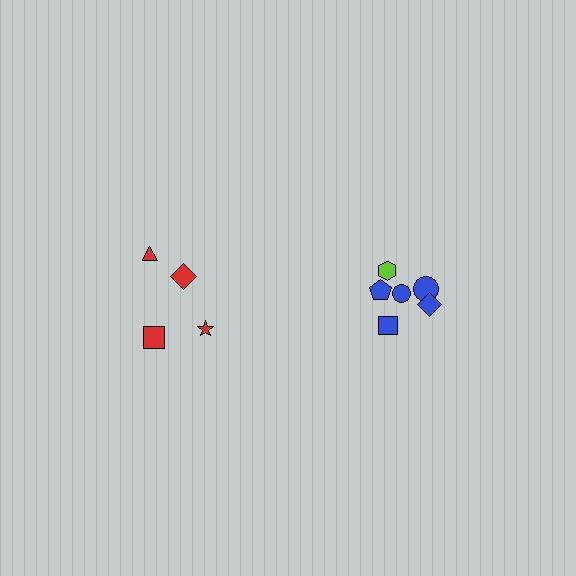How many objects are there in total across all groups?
There are 10 objects.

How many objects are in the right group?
There are 6 objects.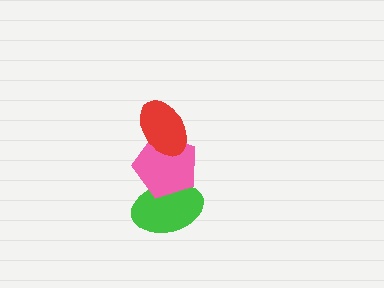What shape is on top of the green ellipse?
The pink pentagon is on top of the green ellipse.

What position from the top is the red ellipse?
The red ellipse is 1st from the top.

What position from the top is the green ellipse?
The green ellipse is 3rd from the top.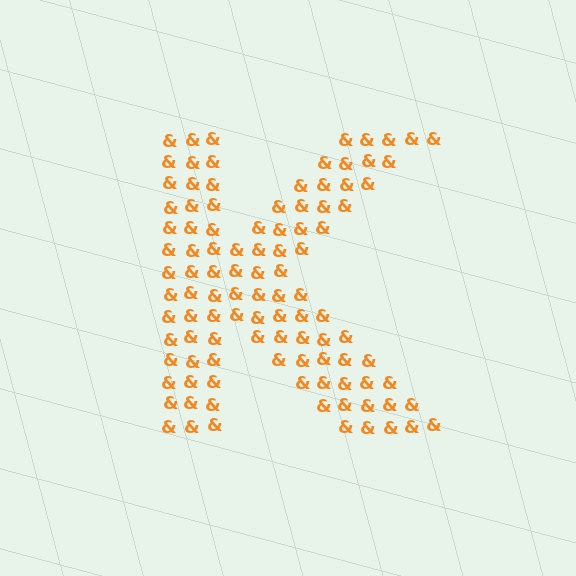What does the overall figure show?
The overall figure shows the letter K.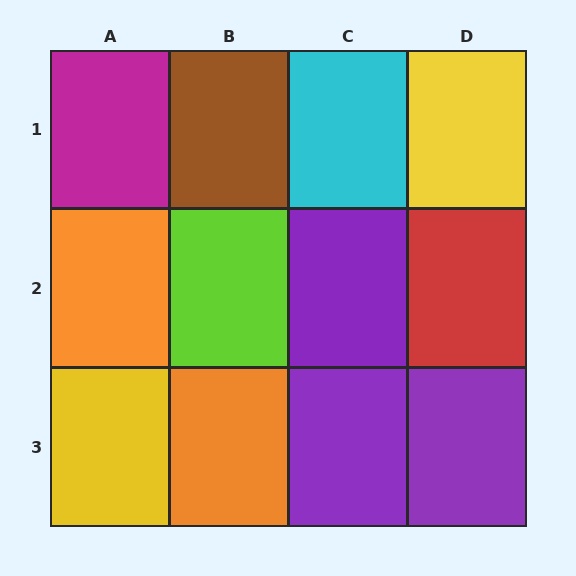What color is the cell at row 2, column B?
Lime.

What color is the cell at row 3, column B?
Orange.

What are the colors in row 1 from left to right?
Magenta, brown, cyan, yellow.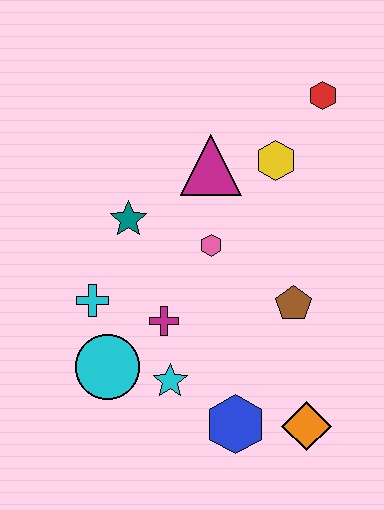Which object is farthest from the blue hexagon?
The red hexagon is farthest from the blue hexagon.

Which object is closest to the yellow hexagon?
The magenta triangle is closest to the yellow hexagon.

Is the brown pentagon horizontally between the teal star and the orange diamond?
Yes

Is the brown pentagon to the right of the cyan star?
Yes